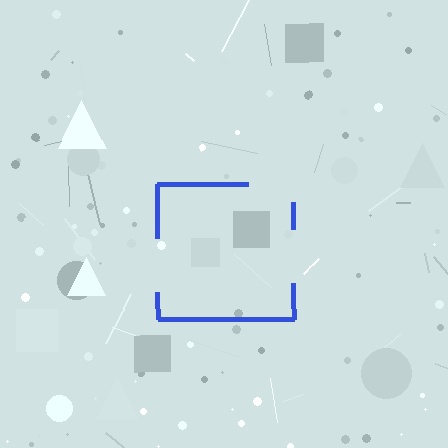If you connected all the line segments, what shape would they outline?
They would outline a square.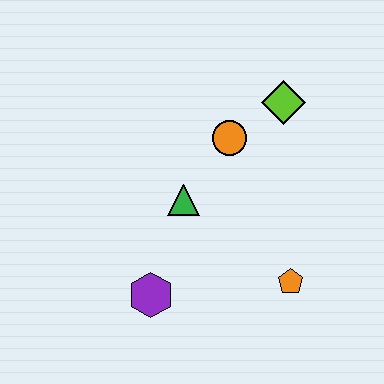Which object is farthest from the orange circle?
The purple hexagon is farthest from the orange circle.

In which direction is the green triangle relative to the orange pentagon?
The green triangle is to the left of the orange pentagon.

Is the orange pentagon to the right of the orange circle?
Yes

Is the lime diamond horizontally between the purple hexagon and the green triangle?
No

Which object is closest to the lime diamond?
The orange circle is closest to the lime diamond.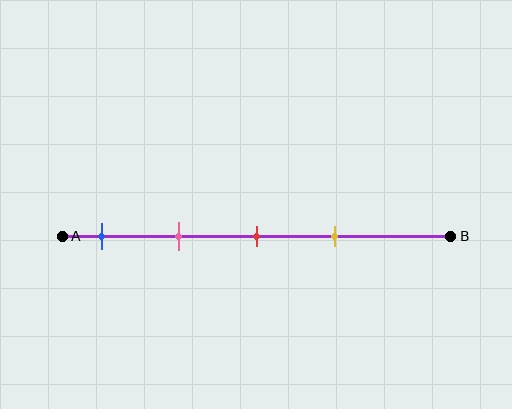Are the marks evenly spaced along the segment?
Yes, the marks are approximately evenly spaced.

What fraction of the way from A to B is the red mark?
The red mark is approximately 50% (0.5) of the way from A to B.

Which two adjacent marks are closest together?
The red and yellow marks are the closest adjacent pair.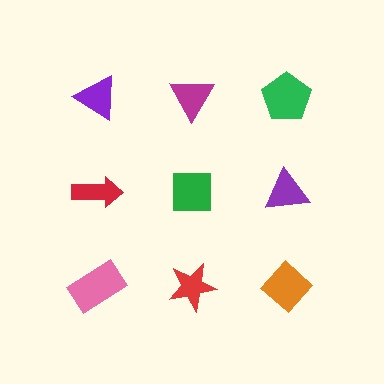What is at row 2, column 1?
A red arrow.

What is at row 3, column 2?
A red star.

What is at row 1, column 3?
A green pentagon.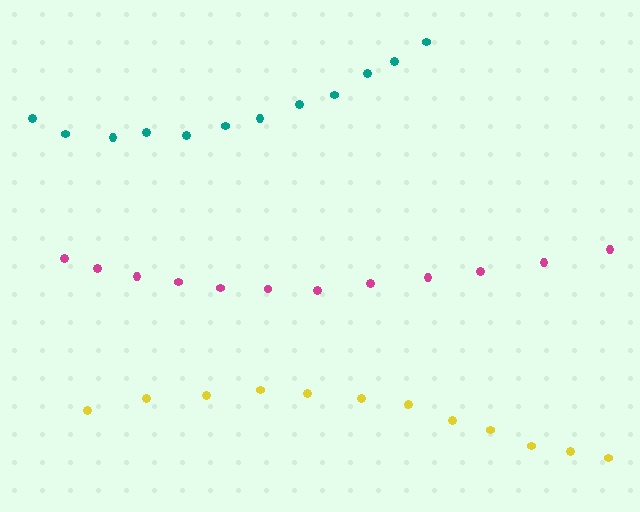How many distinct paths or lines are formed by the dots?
There are 3 distinct paths.